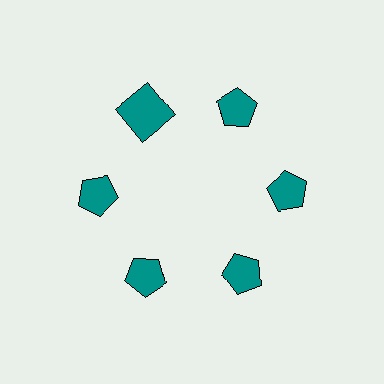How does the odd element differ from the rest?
It has a different shape: square instead of pentagon.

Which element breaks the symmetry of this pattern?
The teal square at roughly the 11 o'clock position breaks the symmetry. All other shapes are teal pentagons.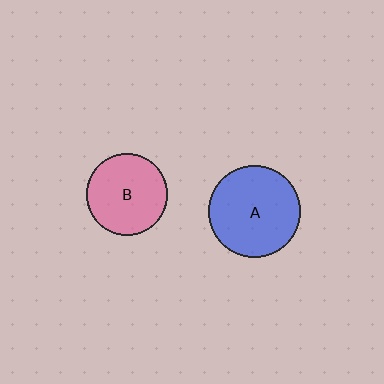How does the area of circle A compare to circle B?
Approximately 1.3 times.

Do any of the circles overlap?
No, none of the circles overlap.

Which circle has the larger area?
Circle A (blue).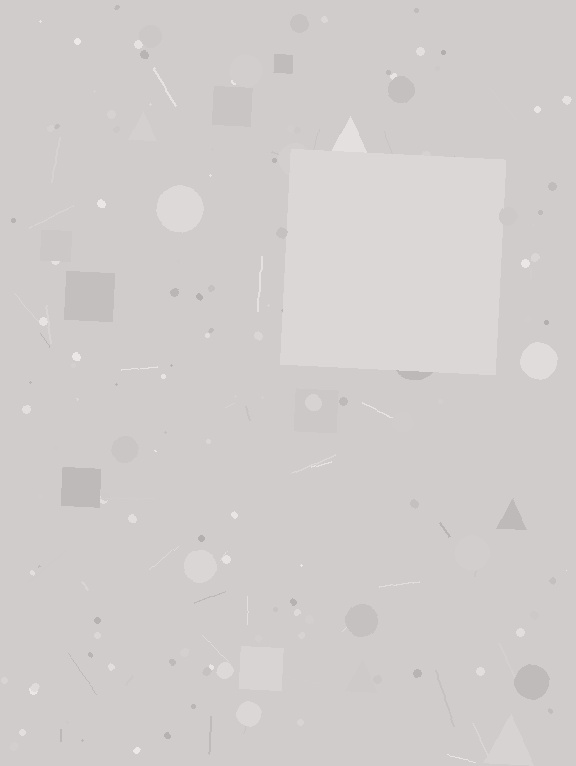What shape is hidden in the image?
A square is hidden in the image.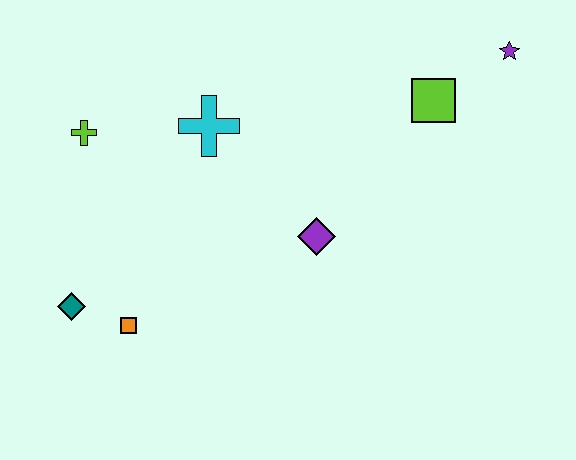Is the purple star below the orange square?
No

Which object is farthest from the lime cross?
The purple star is farthest from the lime cross.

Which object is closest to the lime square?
The purple star is closest to the lime square.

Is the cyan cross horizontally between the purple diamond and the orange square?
Yes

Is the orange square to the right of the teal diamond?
Yes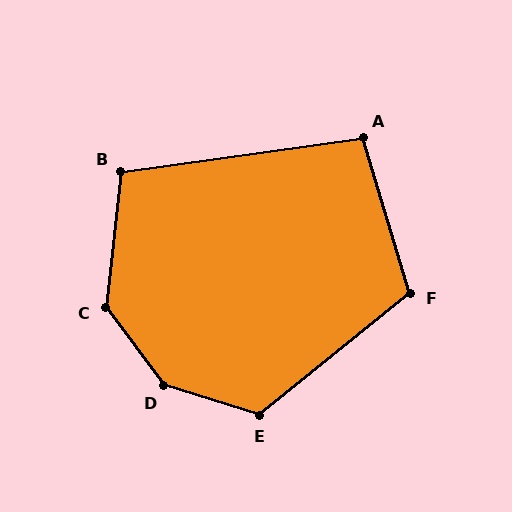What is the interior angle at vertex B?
Approximately 105 degrees (obtuse).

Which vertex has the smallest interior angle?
A, at approximately 99 degrees.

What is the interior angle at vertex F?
Approximately 112 degrees (obtuse).